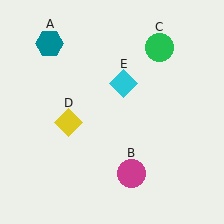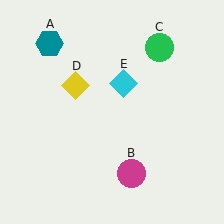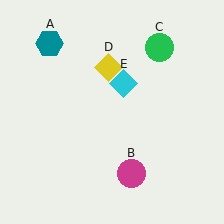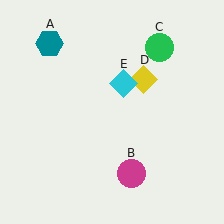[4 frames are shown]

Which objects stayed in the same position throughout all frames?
Teal hexagon (object A) and magenta circle (object B) and green circle (object C) and cyan diamond (object E) remained stationary.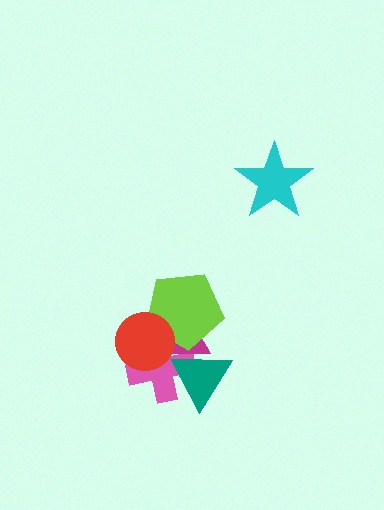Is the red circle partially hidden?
No, no other shape covers it.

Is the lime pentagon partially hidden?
Yes, it is partially covered by another shape.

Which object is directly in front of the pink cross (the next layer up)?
The magenta triangle is directly in front of the pink cross.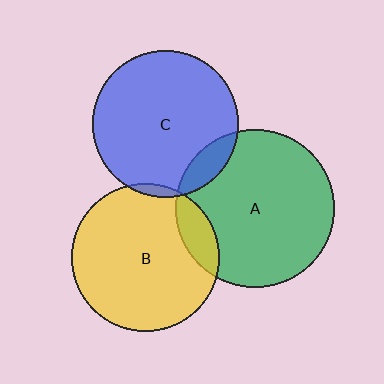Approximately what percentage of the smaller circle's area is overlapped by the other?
Approximately 15%.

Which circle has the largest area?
Circle A (green).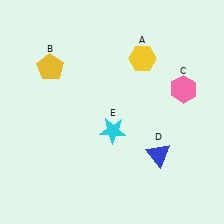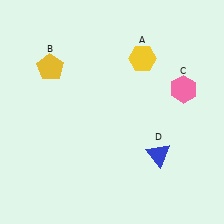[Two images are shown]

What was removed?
The cyan star (E) was removed in Image 2.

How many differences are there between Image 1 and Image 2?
There is 1 difference between the two images.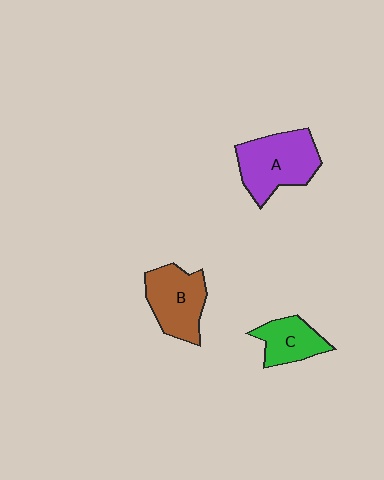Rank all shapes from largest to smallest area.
From largest to smallest: A (purple), B (brown), C (green).